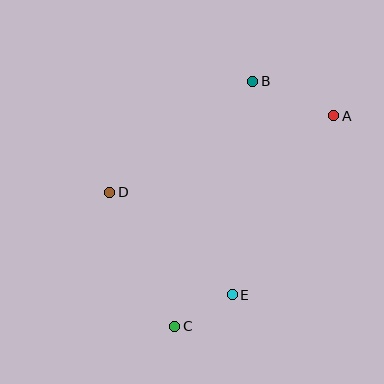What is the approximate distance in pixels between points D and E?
The distance between D and E is approximately 160 pixels.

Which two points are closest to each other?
Points C and E are closest to each other.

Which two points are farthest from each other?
Points A and C are farthest from each other.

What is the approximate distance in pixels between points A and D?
The distance between A and D is approximately 236 pixels.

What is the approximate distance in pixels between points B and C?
The distance between B and C is approximately 257 pixels.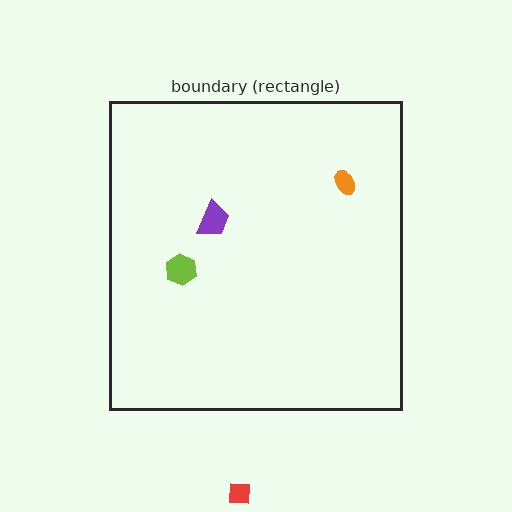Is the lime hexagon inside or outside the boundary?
Inside.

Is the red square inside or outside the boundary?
Outside.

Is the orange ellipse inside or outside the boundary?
Inside.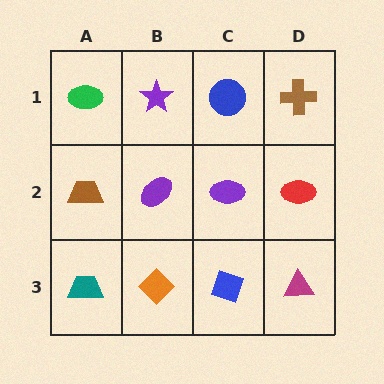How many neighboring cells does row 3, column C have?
3.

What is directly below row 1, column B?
A purple ellipse.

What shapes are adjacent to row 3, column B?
A purple ellipse (row 2, column B), a teal trapezoid (row 3, column A), a blue diamond (row 3, column C).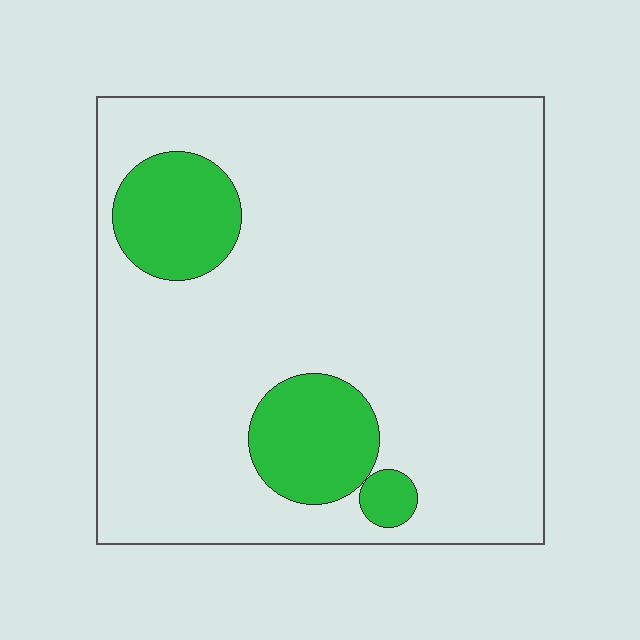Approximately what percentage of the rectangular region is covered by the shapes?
Approximately 15%.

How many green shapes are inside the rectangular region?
3.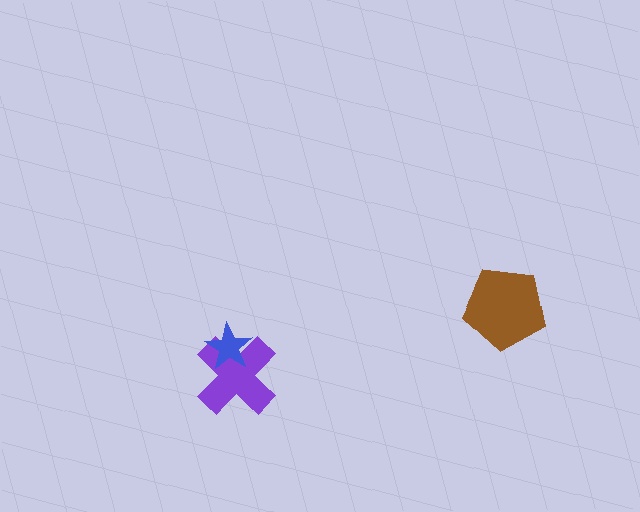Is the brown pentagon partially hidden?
No, no other shape covers it.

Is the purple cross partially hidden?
Yes, it is partially covered by another shape.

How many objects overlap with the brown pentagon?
0 objects overlap with the brown pentagon.